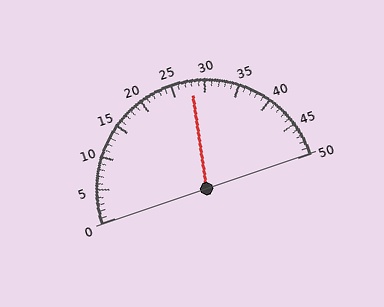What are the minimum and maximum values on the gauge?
The gauge ranges from 0 to 50.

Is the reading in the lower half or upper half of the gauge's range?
The reading is in the upper half of the range (0 to 50).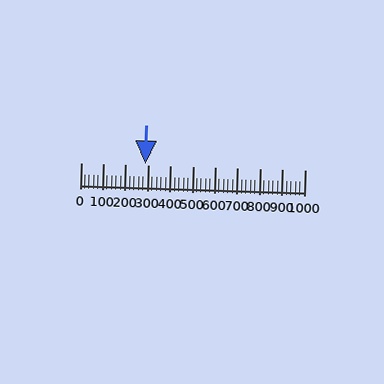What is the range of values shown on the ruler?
The ruler shows values from 0 to 1000.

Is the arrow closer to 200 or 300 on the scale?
The arrow is closer to 300.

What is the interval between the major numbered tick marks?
The major tick marks are spaced 100 units apart.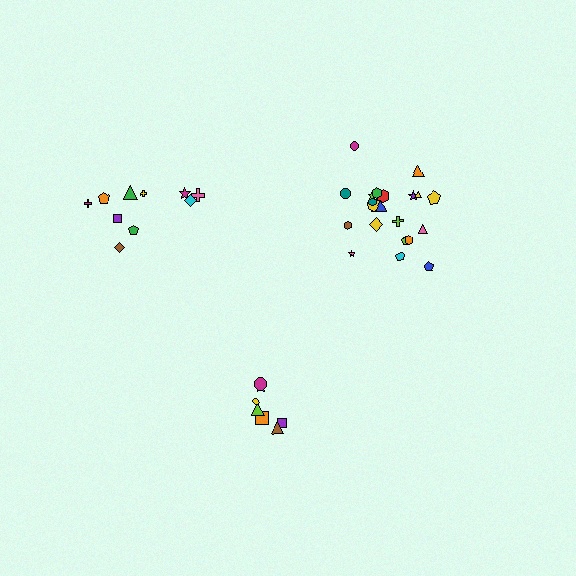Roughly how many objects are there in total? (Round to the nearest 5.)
Roughly 40 objects in total.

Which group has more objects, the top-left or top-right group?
The top-right group.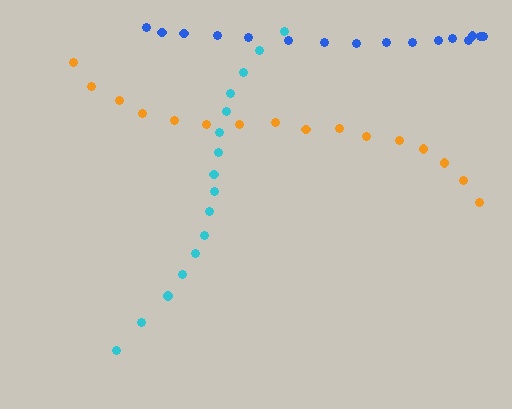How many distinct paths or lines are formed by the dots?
There are 3 distinct paths.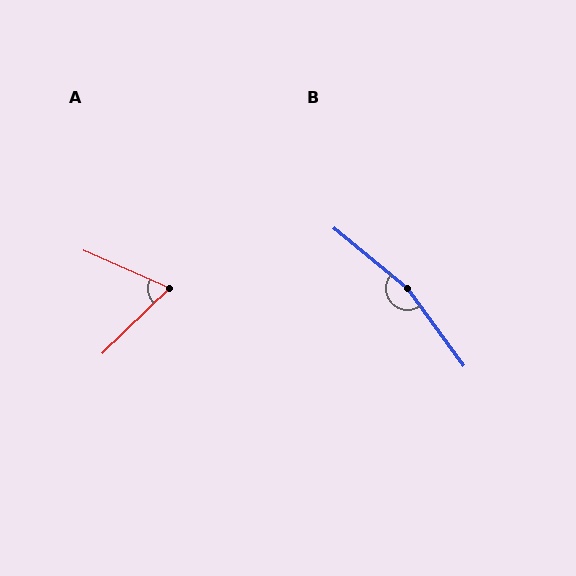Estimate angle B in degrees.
Approximately 166 degrees.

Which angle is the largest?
B, at approximately 166 degrees.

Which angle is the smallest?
A, at approximately 67 degrees.